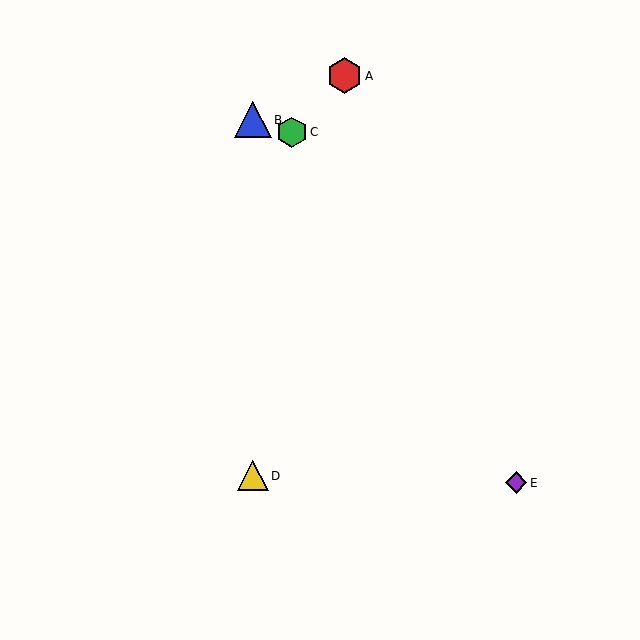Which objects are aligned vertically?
Objects B, D are aligned vertically.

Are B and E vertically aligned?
No, B is at x≈253 and E is at x≈516.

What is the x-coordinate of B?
Object B is at x≈253.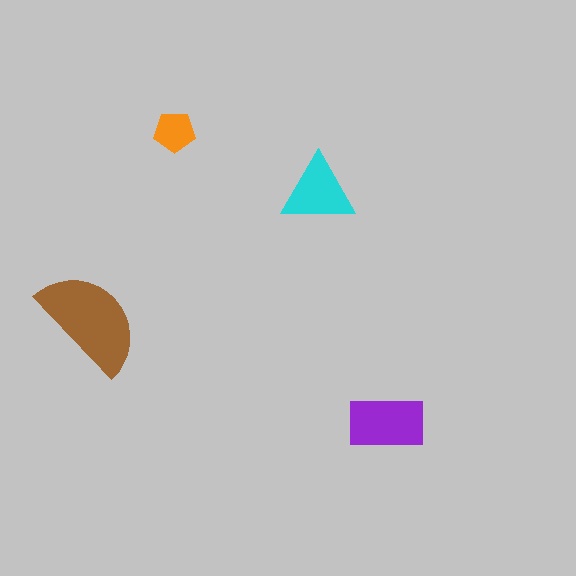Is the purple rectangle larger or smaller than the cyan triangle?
Larger.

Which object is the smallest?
The orange pentagon.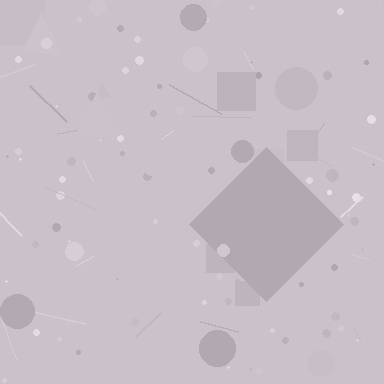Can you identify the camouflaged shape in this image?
The camouflaged shape is a diamond.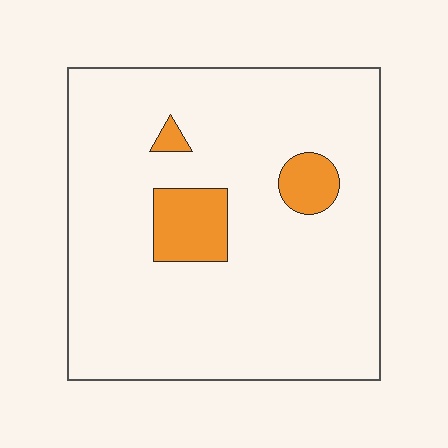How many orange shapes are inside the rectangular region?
3.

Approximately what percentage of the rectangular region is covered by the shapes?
Approximately 10%.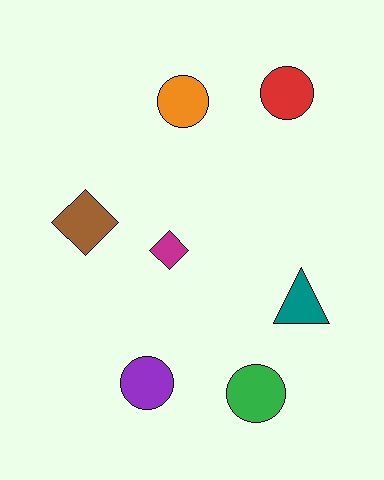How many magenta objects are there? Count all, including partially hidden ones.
There is 1 magenta object.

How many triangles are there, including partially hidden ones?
There is 1 triangle.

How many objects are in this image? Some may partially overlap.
There are 7 objects.